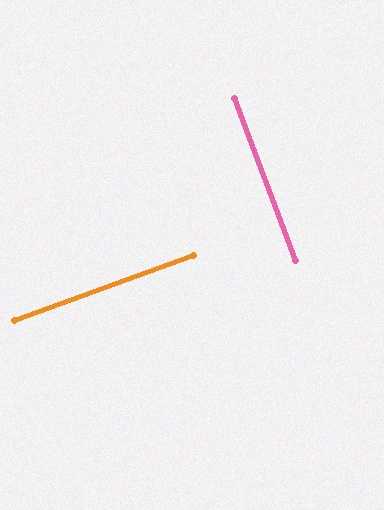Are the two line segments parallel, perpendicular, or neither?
Perpendicular — they meet at approximately 89°.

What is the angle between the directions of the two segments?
Approximately 89 degrees.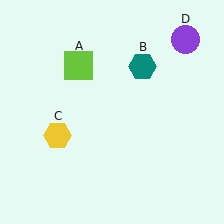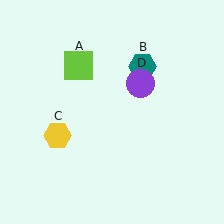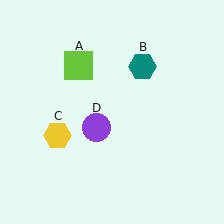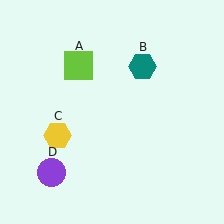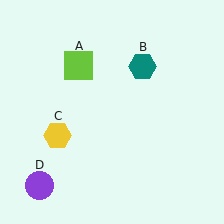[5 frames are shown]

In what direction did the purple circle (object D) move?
The purple circle (object D) moved down and to the left.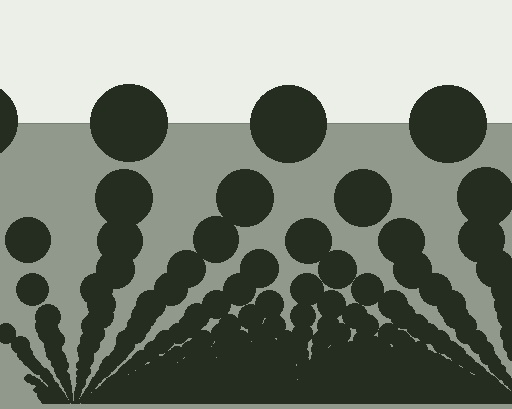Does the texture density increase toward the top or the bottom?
Density increases toward the bottom.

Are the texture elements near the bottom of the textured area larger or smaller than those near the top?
Smaller. The gradient is inverted — elements near the bottom are smaller and denser.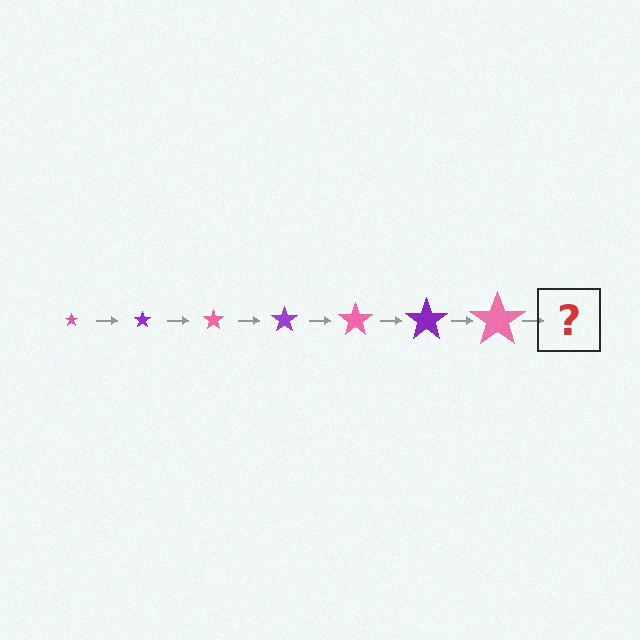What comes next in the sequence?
The next element should be a purple star, larger than the previous one.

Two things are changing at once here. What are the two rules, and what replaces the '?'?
The two rules are that the star grows larger each step and the color cycles through pink and purple. The '?' should be a purple star, larger than the previous one.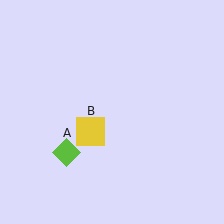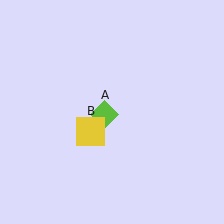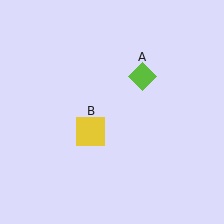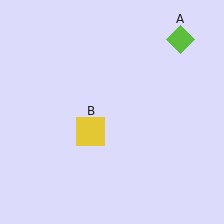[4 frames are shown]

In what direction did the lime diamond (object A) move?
The lime diamond (object A) moved up and to the right.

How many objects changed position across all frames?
1 object changed position: lime diamond (object A).